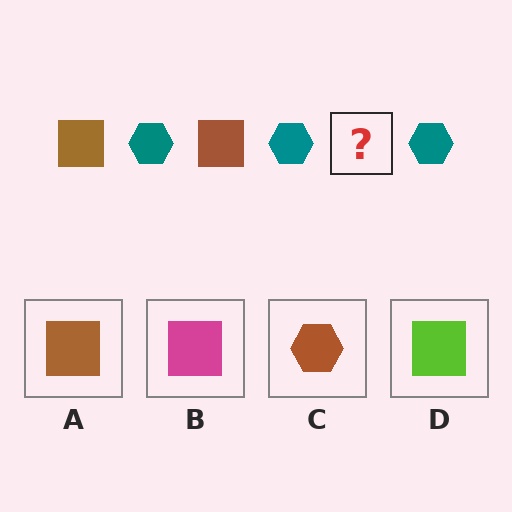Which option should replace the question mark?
Option A.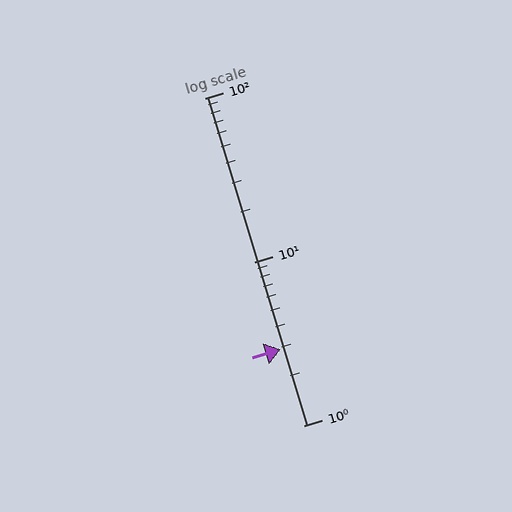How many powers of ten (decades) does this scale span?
The scale spans 2 decades, from 1 to 100.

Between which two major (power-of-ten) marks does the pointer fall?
The pointer is between 1 and 10.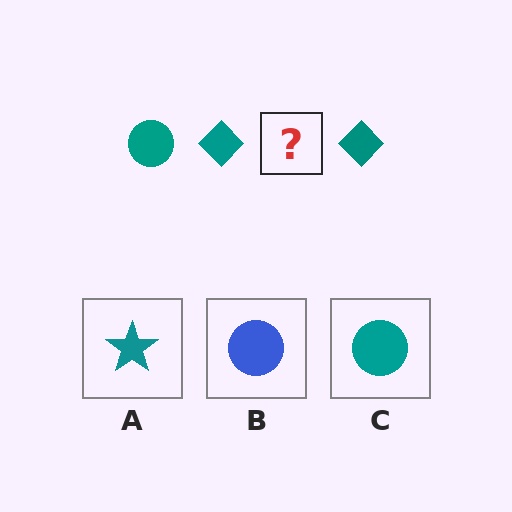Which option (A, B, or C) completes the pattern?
C.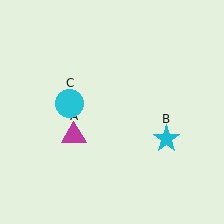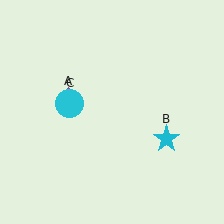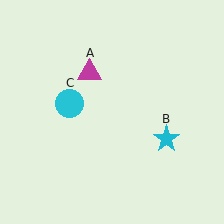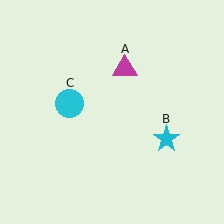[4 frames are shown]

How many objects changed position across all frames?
1 object changed position: magenta triangle (object A).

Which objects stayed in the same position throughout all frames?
Cyan star (object B) and cyan circle (object C) remained stationary.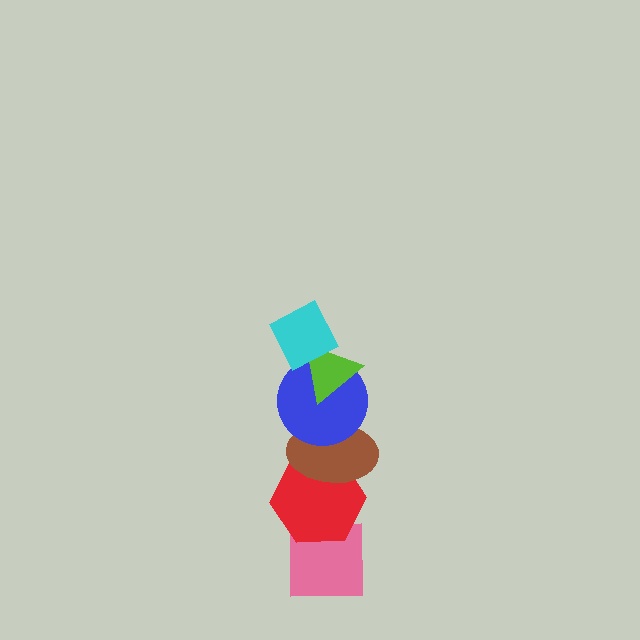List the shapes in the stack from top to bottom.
From top to bottom: the cyan diamond, the lime triangle, the blue circle, the brown ellipse, the red hexagon, the pink square.